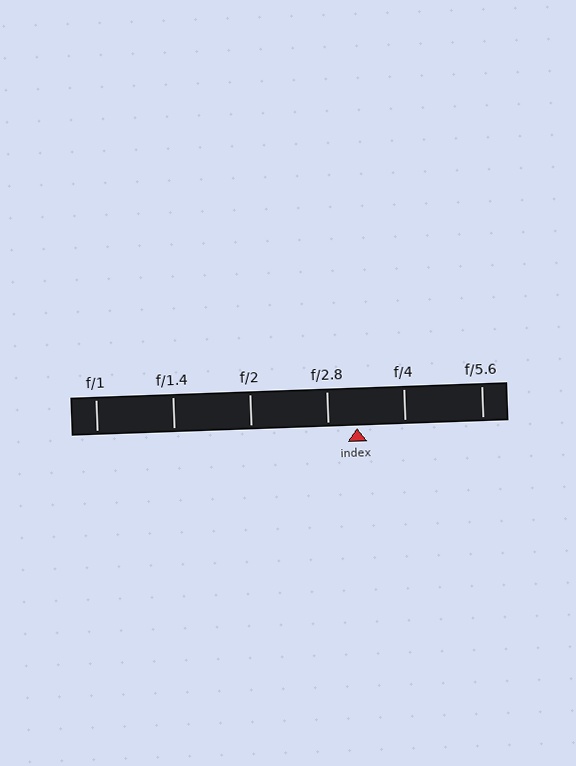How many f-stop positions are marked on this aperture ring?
There are 6 f-stop positions marked.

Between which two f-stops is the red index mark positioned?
The index mark is between f/2.8 and f/4.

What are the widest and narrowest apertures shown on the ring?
The widest aperture shown is f/1 and the narrowest is f/5.6.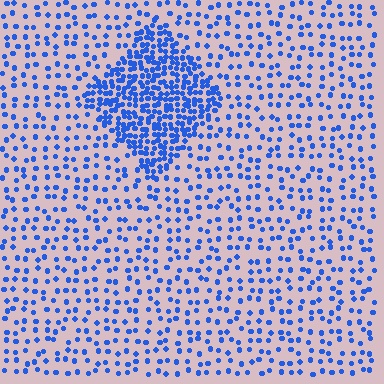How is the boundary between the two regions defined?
The boundary is defined by a change in element density (approximately 2.9x ratio). All elements are the same color, size, and shape.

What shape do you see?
I see a diamond.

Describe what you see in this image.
The image contains small blue elements arranged at two different densities. A diamond-shaped region is visible where the elements are more densely packed than the surrounding area.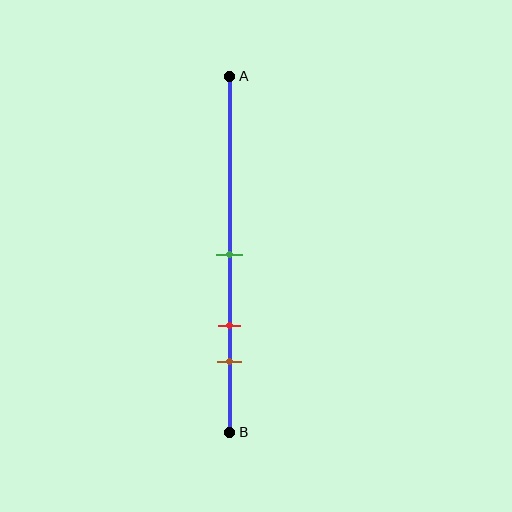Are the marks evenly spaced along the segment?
Yes, the marks are approximately evenly spaced.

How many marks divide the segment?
There are 3 marks dividing the segment.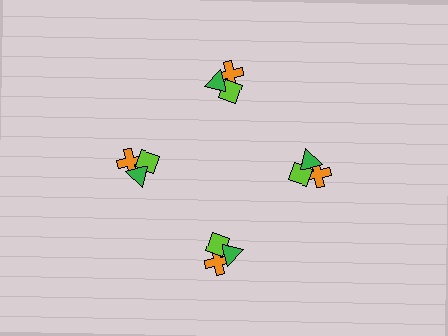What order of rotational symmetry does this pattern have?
This pattern has 4-fold rotational symmetry.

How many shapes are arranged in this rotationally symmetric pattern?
There are 12 shapes, arranged in 4 groups of 3.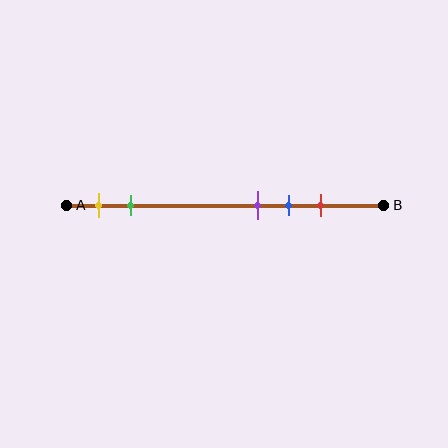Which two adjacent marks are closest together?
The purple and blue marks are the closest adjacent pair.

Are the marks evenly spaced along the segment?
No, the marks are not evenly spaced.